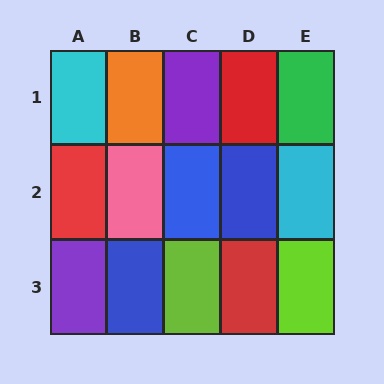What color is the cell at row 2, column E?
Cyan.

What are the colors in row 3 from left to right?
Purple, blue, lime, red, lime.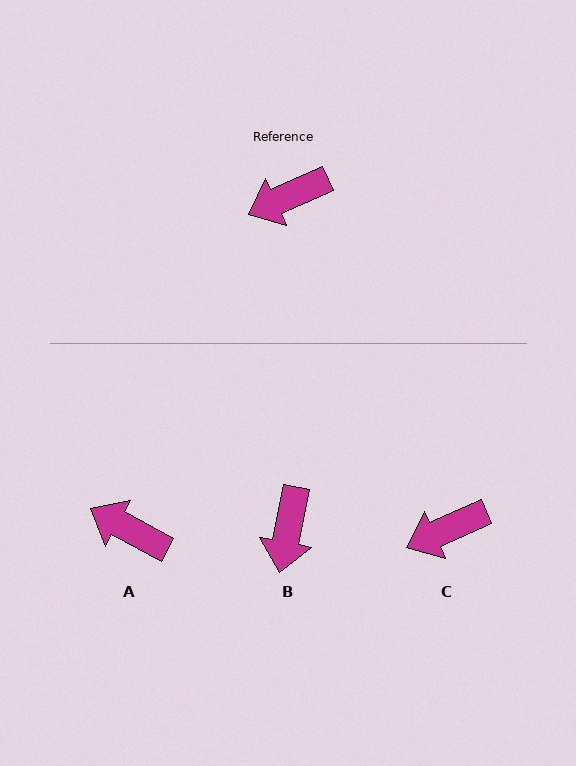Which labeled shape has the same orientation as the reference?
C.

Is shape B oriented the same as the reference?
No, it is off by about 55 degrees.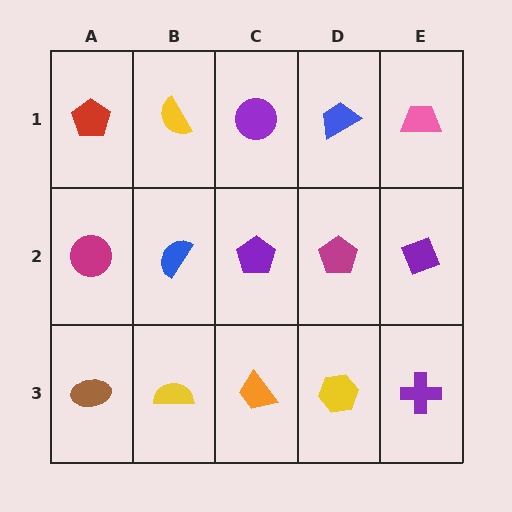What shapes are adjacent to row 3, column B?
A blue semicircle (row 2, column B), a brown ellipse (row 3, column A), an orange trapezoid (row 3, column C).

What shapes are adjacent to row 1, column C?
A purple pentagon (row 2, column C), a yellow semicircle (row 1, column B), a blue trapezoid (row 1, column D).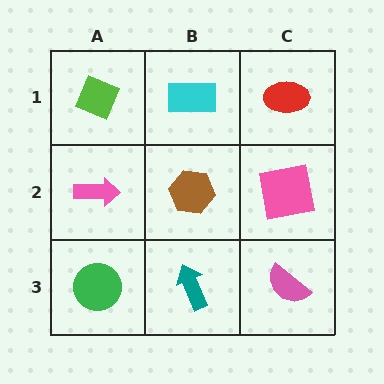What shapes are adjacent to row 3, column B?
A brown hexagon (row 2, column B), a green circle (row 3, column A), a pink semicircle (row 3, column C).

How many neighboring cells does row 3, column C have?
2.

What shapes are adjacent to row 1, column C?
A pink square (row 2, column C), a cyan rectangle (row 1, column B).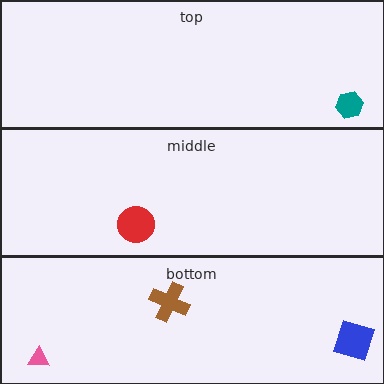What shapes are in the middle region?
The red circle.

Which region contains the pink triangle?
The bottom region.